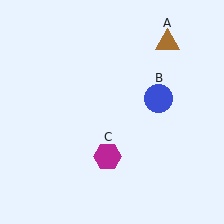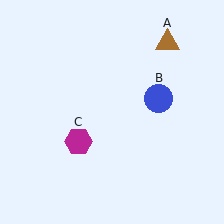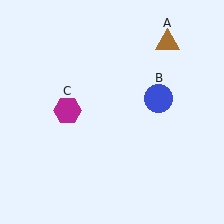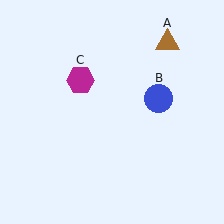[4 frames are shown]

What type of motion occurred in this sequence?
The magenta hexagon (object C) rotated clockwise around the center of the scene.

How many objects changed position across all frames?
1 object changed position: magenta hexagon (object C).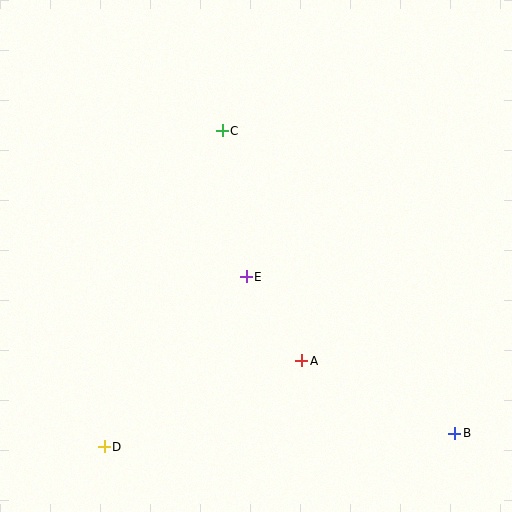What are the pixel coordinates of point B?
Point B is at (455, 433).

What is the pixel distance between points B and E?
The distance between B and E is 261 pixels.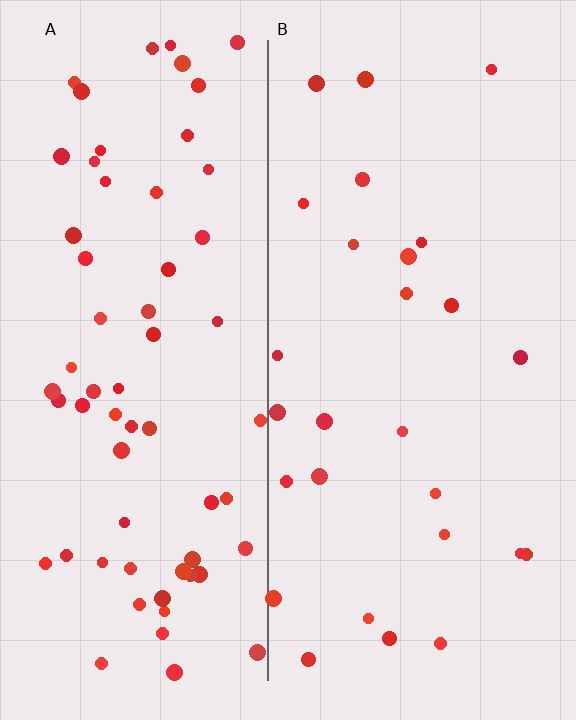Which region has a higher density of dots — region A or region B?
A (the left).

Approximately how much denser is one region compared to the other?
Approximately 2.4× — region A over region B.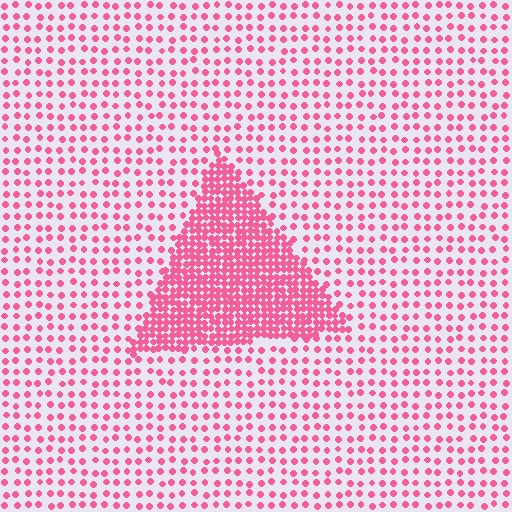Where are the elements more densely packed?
The elements are more densely packed inside the triangle boundary.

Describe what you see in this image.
The image contains small pink elements arranged at two different densities. A triangle-shaped region is visible where the elements are more densely packed than the surrounding area.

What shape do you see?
I see a triangle.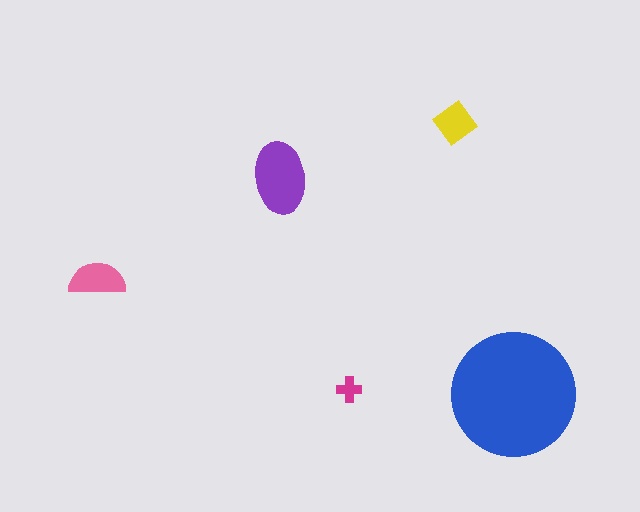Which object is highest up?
The yellow diamond is topmost.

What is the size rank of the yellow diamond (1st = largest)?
4th.